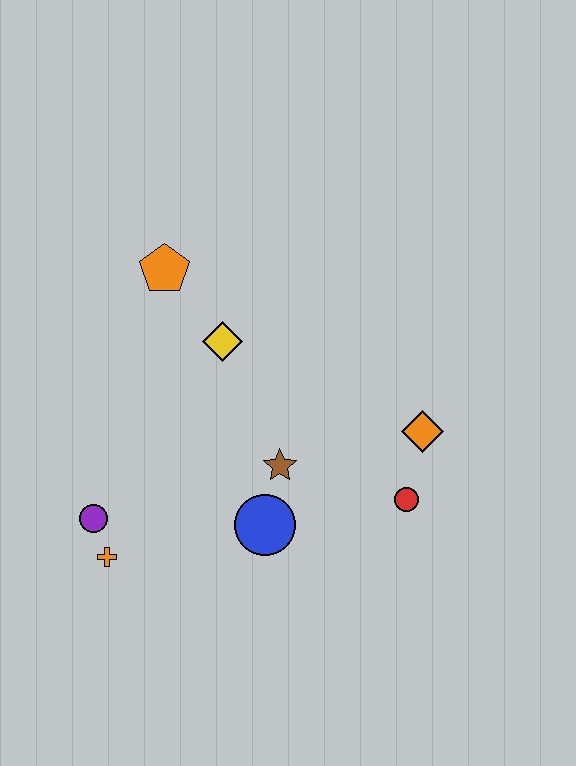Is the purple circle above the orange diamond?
No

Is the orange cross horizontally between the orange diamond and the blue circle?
No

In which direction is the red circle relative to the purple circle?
The red circle is to the right of the purple circle.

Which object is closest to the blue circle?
The brown star is closest to the blue circle.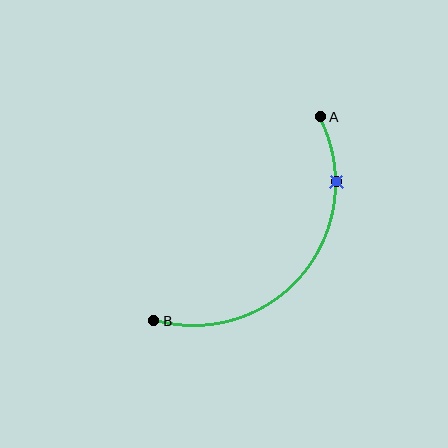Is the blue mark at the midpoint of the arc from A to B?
No. The blue mark lies on the arc but is closer to endpoint A. The arc midpoint would be at the point on the curve equidistant along the arc from both A and B.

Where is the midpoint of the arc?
The arc midpoint is the point on the curve farthest from the straight line joining A and B. It sits below and to the right of that line.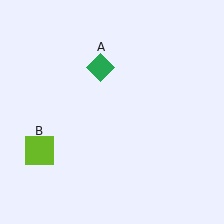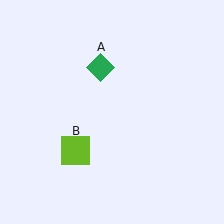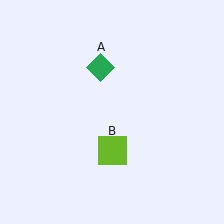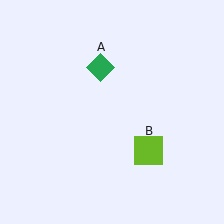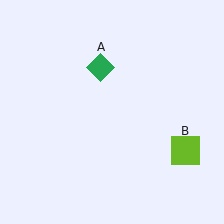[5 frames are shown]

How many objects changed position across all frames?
1 object changed position: lime square (object B).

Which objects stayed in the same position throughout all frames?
Green diamond (object A) remained stationary.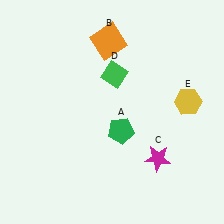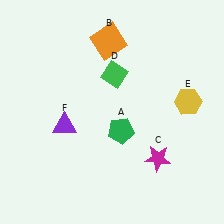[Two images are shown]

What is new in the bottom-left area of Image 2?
A purple triangle (F) was added in the bottom-left area of Image 2.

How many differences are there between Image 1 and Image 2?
There is 1 difference between the two images.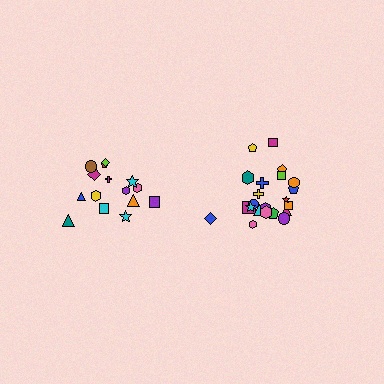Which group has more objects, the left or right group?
The right group.